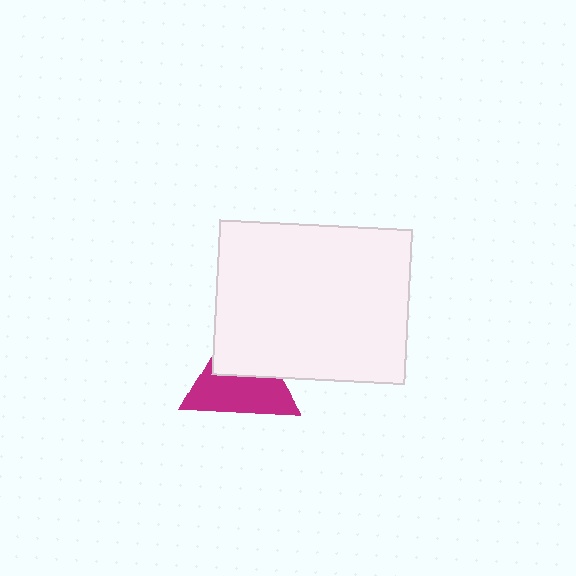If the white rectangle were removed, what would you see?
You would see the complete magenta triangle.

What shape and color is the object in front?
The object in front is a white rectangle.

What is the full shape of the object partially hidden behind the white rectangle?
The partially hidden object is a magenta triangle.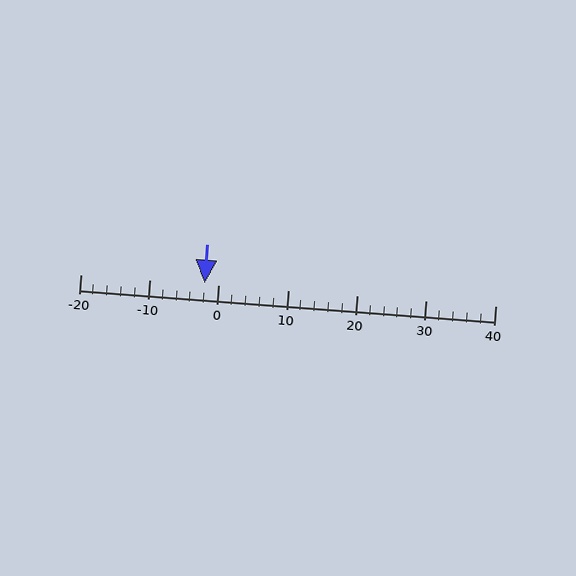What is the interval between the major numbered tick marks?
The major tick marks are spaced 10 units apart.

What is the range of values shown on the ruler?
The ruler shows values from -20 to 40.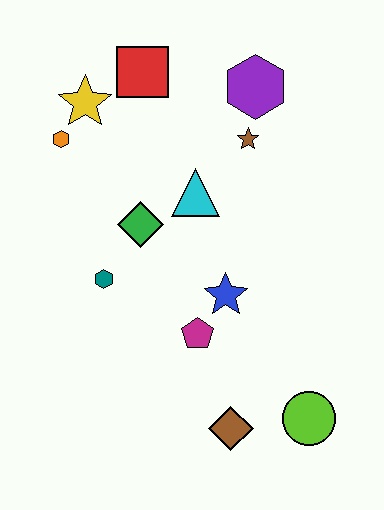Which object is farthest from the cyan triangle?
The lime circle is farthest from the cyan triangle.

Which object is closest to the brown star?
The purple hexagon is closest to the brown star.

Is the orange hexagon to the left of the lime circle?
Yes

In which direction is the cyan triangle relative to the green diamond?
The cyan triangle is to the right of the green diamond.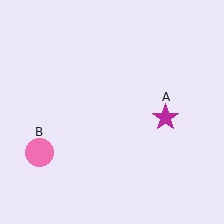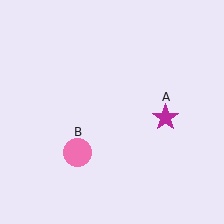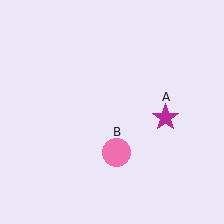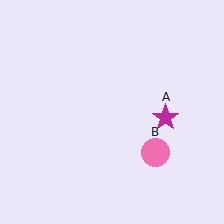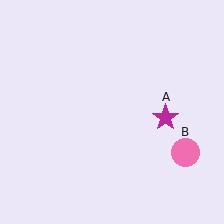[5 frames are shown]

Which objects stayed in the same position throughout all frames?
Magenta star (object A) remained stationary.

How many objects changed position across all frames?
1 object changed position: pink circle (object B).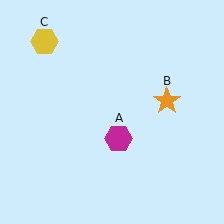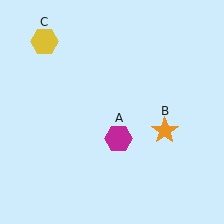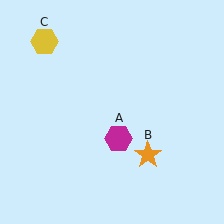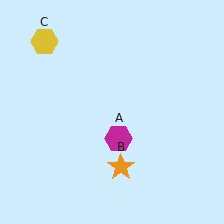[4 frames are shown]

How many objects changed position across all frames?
1 object changed position: orange star (object B).